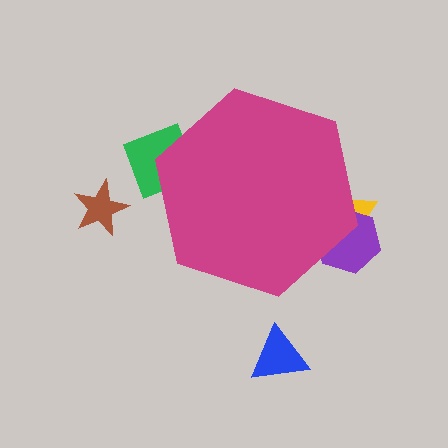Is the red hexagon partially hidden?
Yes, the red hexagon is partially hidden behind the magenta hexagon.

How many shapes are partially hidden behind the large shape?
4 shapes are partially hidden.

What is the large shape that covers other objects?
A magenta hexagon.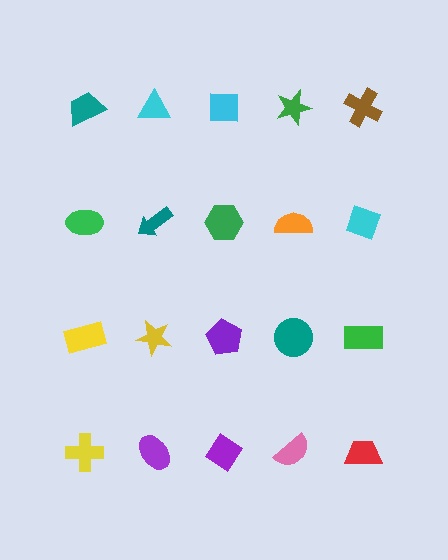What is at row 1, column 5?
A brown cross.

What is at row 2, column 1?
A green ellipse.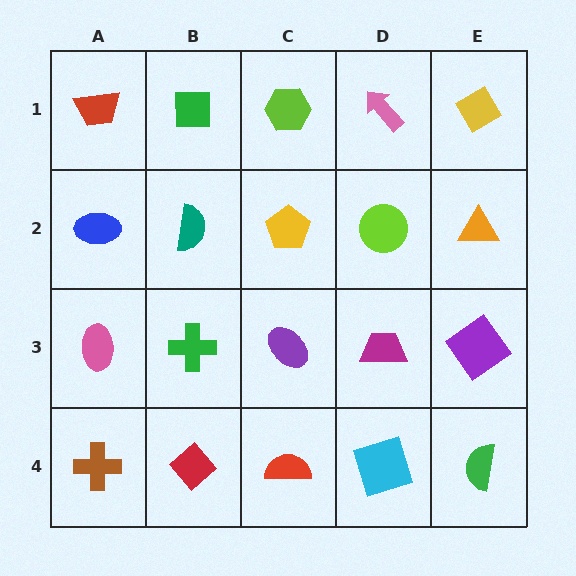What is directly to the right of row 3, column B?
A purple ellipse.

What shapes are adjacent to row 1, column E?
An orange triangle (row 2, column E), a pink arrow (row 1, column D).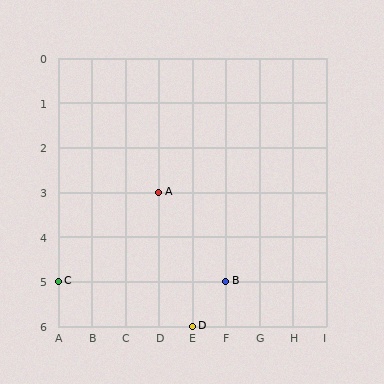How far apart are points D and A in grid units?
Points D and A are 1 column and 3 rows apart (about 3.2 grid units diagonally).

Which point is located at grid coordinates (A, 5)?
Point C is at (A, 5).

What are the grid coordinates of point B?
Point B is at grid coordinates (F, 5).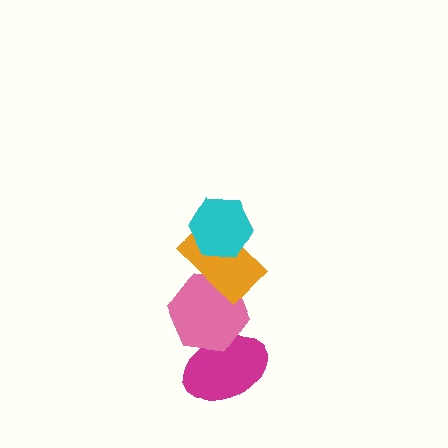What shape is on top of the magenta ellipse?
The pink hexagon is on top of the magenta ellipse.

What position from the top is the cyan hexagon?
The cyan hexagon is 1st from the top.